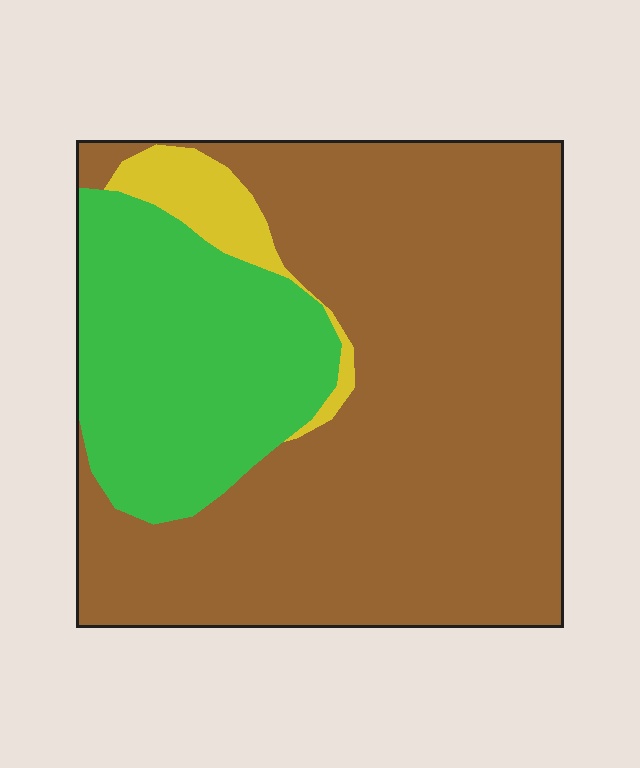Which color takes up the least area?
Yellow, at roughly 5%.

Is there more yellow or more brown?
Brown.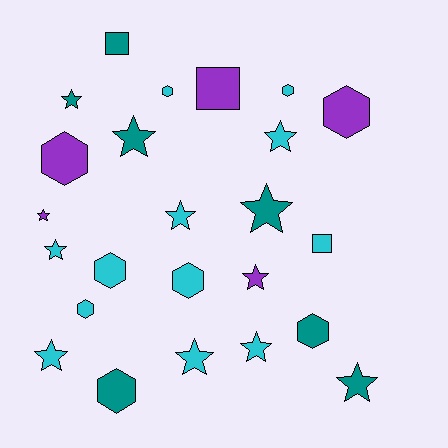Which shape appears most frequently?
Star, with 12 objects.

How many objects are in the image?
There are 24 objects.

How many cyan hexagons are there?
There are 5 cyan hexagons.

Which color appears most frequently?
Cyan, with 12 objects.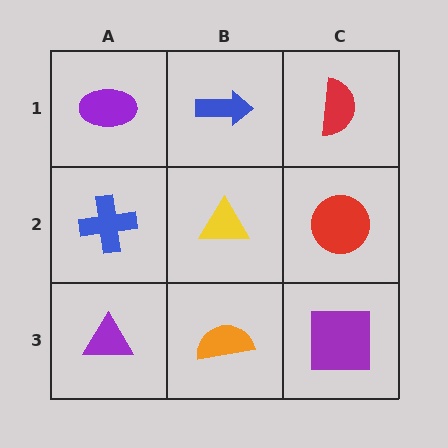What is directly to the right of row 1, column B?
A red semicircle.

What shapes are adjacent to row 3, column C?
A red circle (row 2, column C), an orange semicircle (row 3, column B).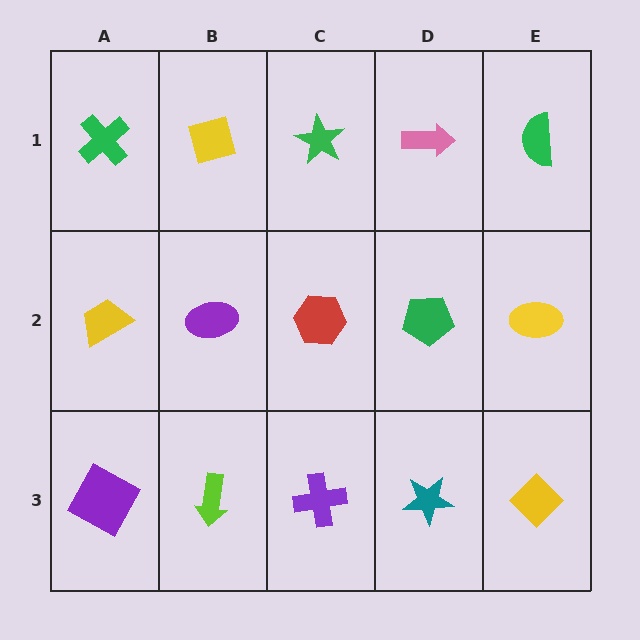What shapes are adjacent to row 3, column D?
A green pentagon (row 2, column D), a purple cross (row 3, column C), a yellow diamond (row 3, column E).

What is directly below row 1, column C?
A red hexagon.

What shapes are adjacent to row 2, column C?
A green star (row 1, column C), a purple cross (row 3, column C), a purple ellipse (row 2, column B), a green pentagon (row 2, column D).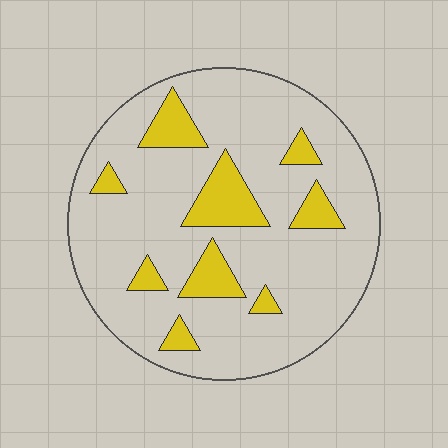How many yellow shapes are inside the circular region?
9.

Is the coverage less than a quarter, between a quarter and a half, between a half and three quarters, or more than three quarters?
Less than a quarter.